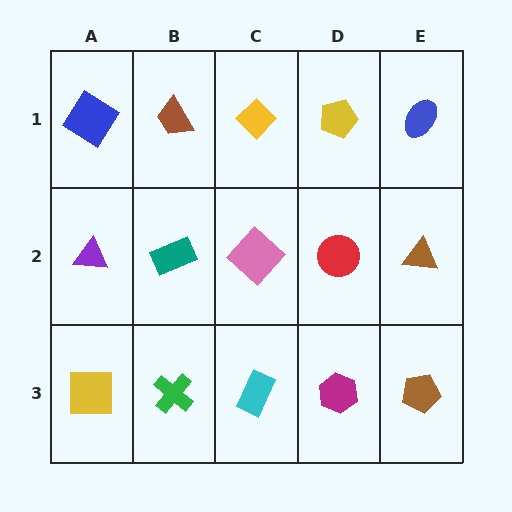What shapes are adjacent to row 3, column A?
A purple triangle (row 2, column A), a green cross (row 3, column B).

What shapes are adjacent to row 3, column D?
A red circle (row 2, column D), a cyan rectangle (row 3, column C), a brown pentagon (row 3, column E).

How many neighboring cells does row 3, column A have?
2.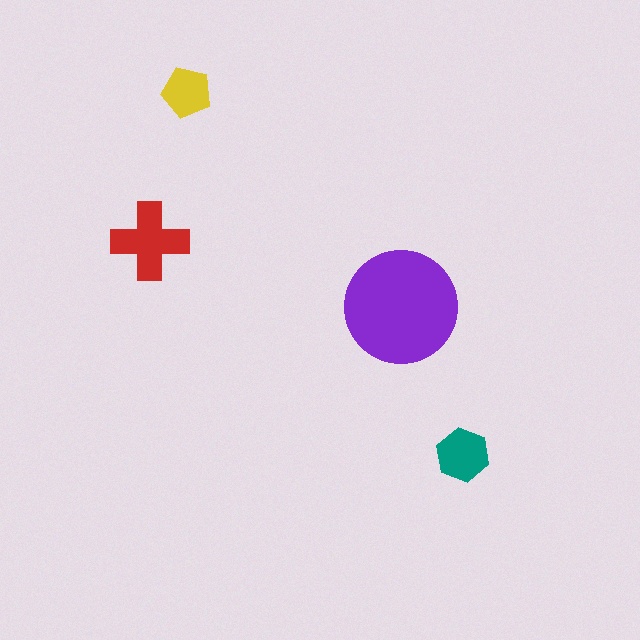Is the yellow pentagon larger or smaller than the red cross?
Smaller.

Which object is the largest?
The purple circle.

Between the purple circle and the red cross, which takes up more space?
The purple circle.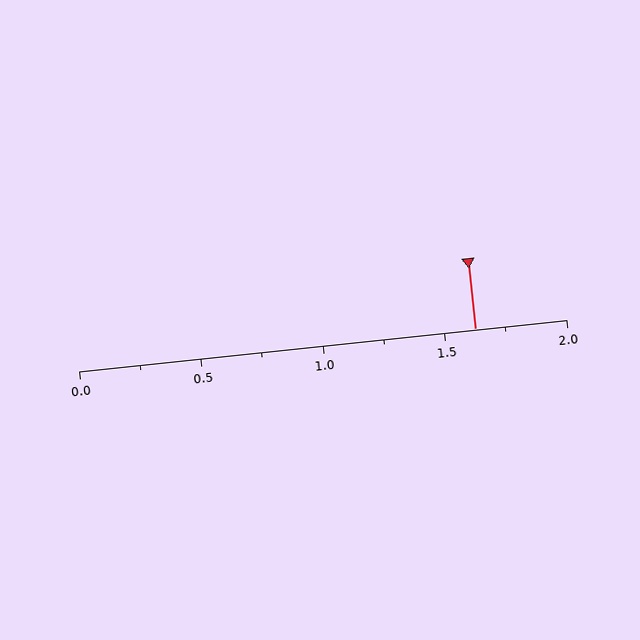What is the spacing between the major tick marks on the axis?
The major ticks are spaced 0.5 apart.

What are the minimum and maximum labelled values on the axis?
The axis runs from 0.0 to 2.0.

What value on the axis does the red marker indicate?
The marker indicates approximately 1.62.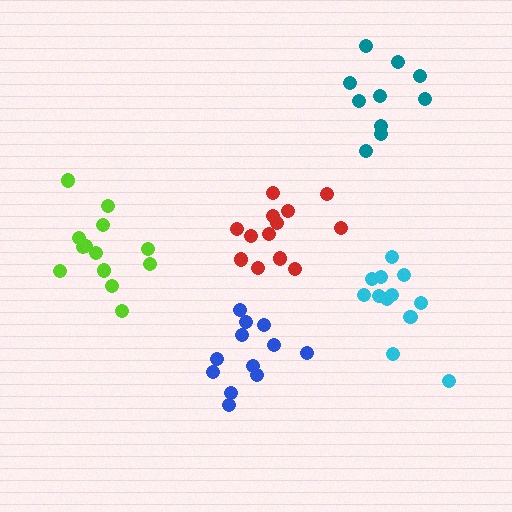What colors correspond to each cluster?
The clusters are colored: blue, teal, red, lime, cyan.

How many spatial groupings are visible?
There are 5 spatial groupings.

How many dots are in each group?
Group 1: 12 dots, Group 2: 10 dots, Group 3: 13 dots, Group 4: 13 dots, Group 5: 13 dots (61 total).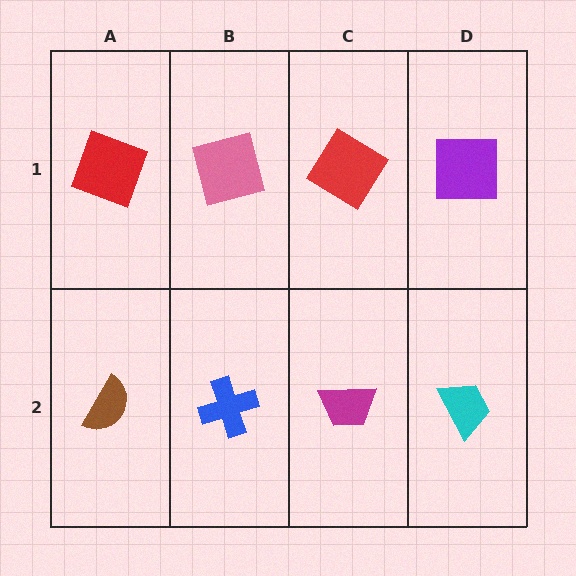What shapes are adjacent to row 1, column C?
A magenta trapezoid (row 2, column C), a pink square (row 1, column B), a purple square (row 1, column D).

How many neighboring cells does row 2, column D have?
2.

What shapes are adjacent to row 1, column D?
A cyan trapezoid (row 2, column D), a red diamond (row 1, column C).